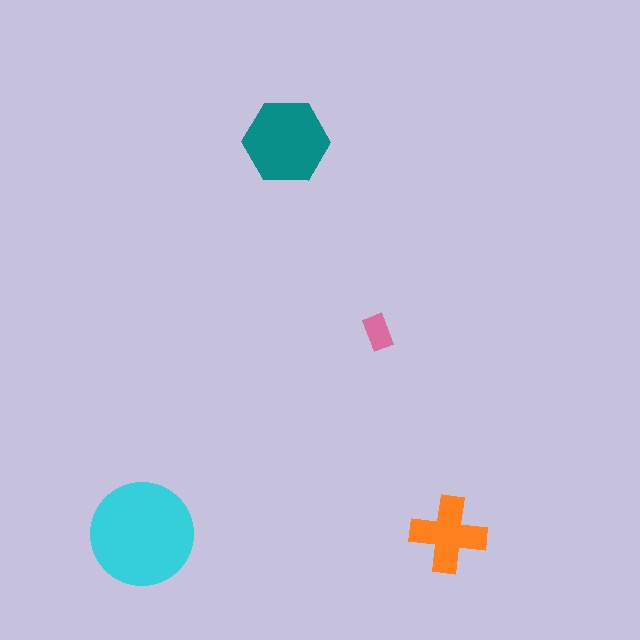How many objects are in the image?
There are 4 objects in the image.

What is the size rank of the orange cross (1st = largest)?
3rd.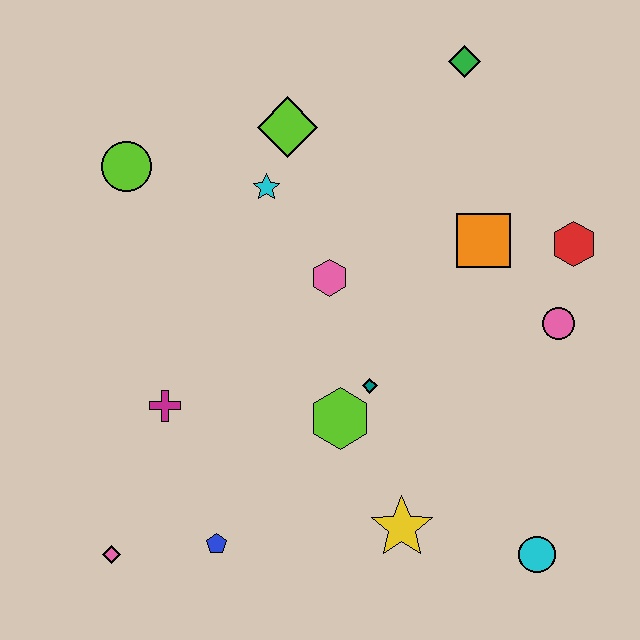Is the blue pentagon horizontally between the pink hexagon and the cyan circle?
No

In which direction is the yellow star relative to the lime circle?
The yellow star is below the lime circle.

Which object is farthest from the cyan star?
The cyan circle is farthest from the cyan star.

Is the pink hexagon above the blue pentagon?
Yes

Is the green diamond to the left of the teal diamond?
No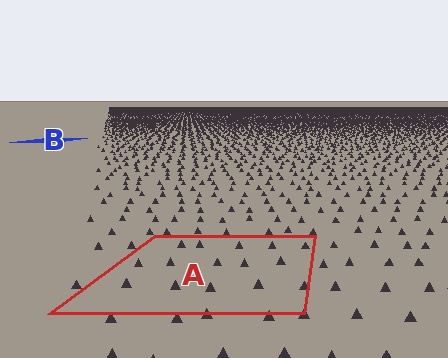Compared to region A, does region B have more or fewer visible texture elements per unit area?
Region B has more texture elements per unit area — they are packed more densely because it is farther away.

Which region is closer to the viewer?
Region A is closer. The texture elements there are larger and more spread out.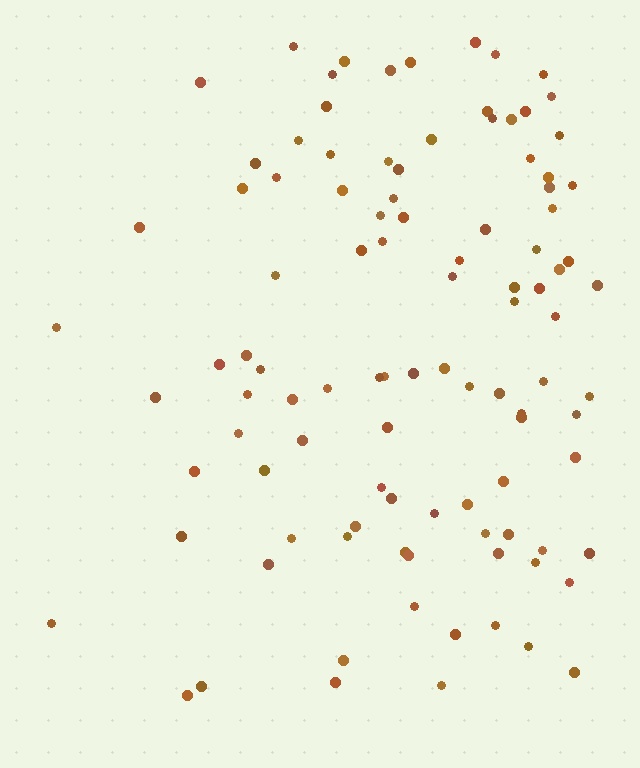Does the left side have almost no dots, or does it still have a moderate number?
Still a moderate number, just noticeably fewer than the right.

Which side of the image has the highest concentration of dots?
The right.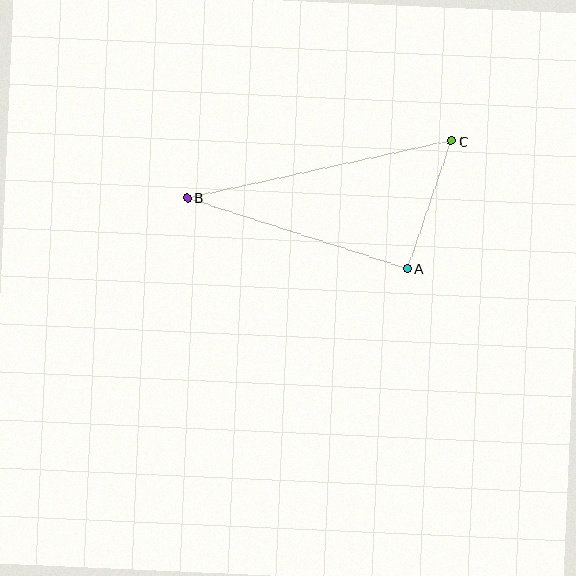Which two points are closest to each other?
Points A and C are closest to each other.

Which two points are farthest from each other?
Points B and C are farthest from each other.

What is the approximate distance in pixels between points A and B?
The distance between A and B is approximately 231 pixels.